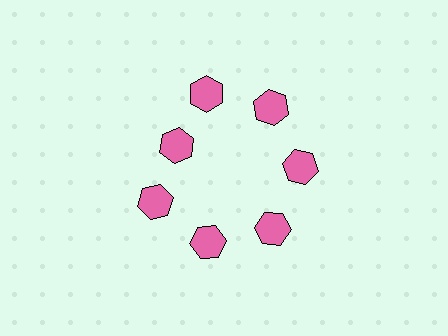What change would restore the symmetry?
The symmetry would be restored by moving it outward, back onto the ring so that all 7 hexagons sit at equal angles and equal distance from the center.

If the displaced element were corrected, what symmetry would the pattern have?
It would have 7-fold rotational symmetry — the pattern would map onto itself every 51 degrees.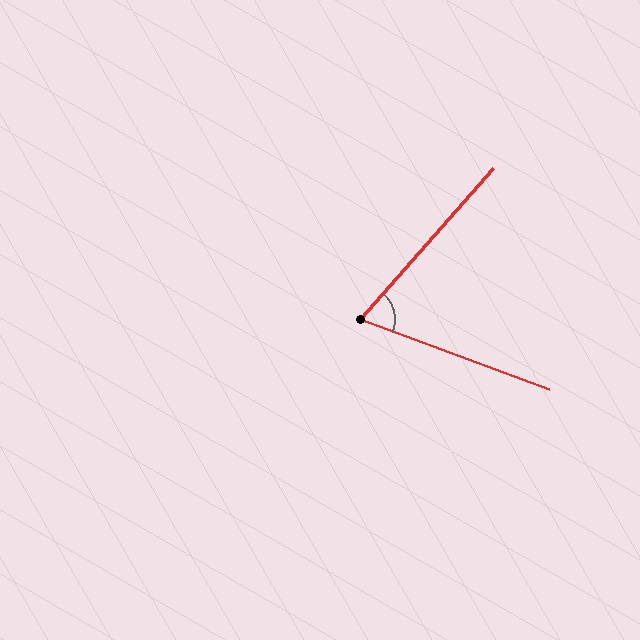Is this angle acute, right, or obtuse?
It is acute.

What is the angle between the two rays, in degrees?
Approximately 69 degrees.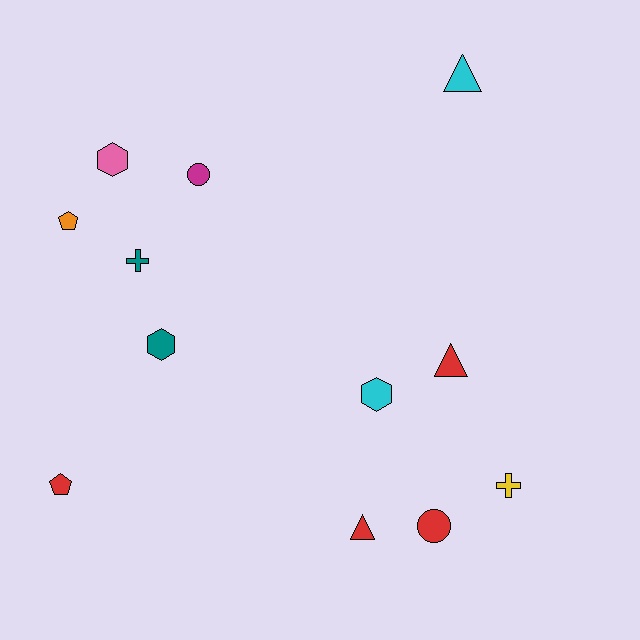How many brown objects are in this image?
There are no brown objects.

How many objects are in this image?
There are 12 objects.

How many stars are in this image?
There are no stars.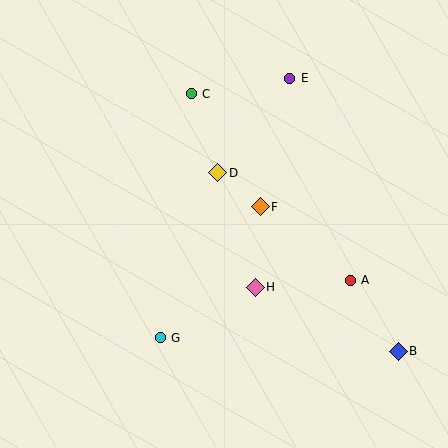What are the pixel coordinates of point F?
Point F is at (260, 207).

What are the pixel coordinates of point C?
Point C is at (191, 94).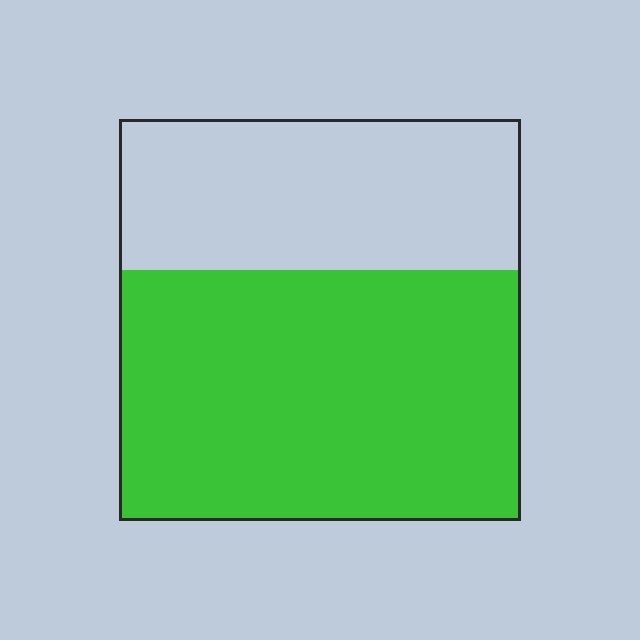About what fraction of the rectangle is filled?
About five eighths (5/8).